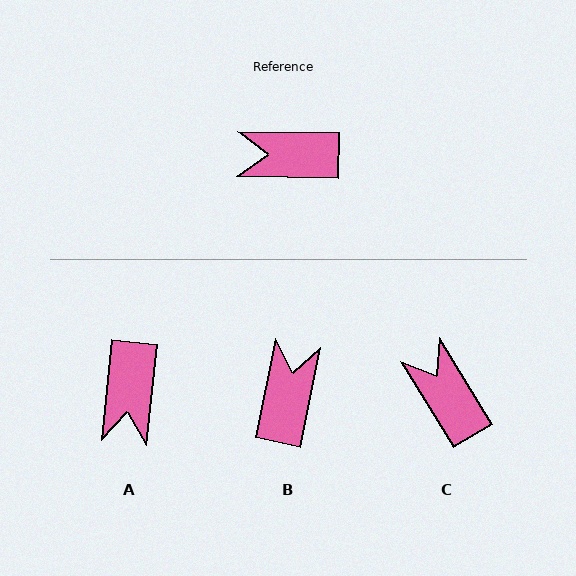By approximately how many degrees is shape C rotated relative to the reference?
Approximately 58 degrees clockwise.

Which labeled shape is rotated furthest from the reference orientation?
B, about 101 degrees away.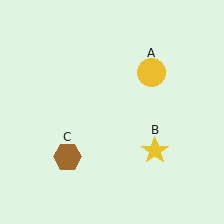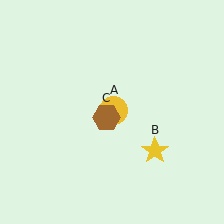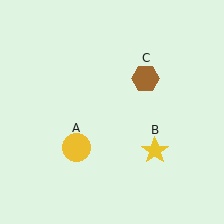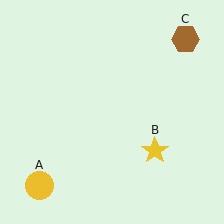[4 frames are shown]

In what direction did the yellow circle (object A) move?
The yellow circle (object A) moved down and to the left.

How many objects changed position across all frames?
2 objects changed position: yellow circle (object A), brown hexagon (object C).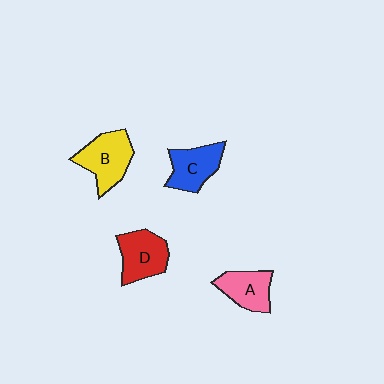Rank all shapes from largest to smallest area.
From largest to smallest: B (yellow), D (red), C (blue), A (pink).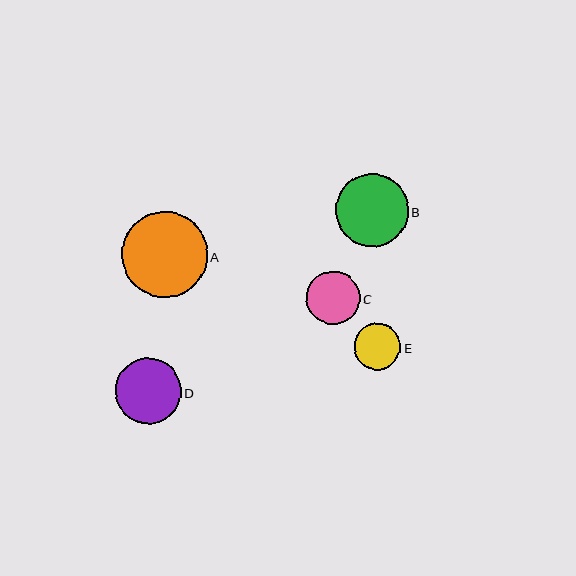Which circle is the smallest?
Circle E is the smallest with a size of approximately 47 pixels.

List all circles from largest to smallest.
From largest to smallest: A, B, D, C, E.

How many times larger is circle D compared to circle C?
Circle D is approximately 1.2 times the size of circle C.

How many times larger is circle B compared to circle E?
Circle B is approximately 1.6 times the size of circle E.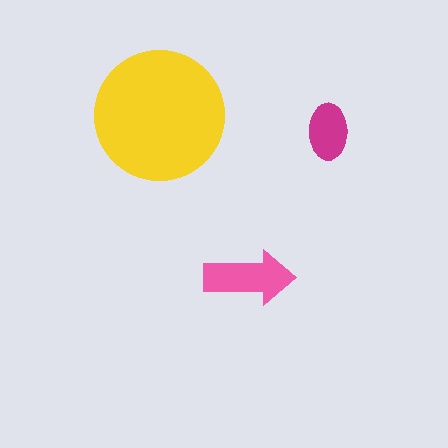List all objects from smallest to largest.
The magenta ellipse, the pink arrow, the yellow circle.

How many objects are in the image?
There are 3 objects in the image.